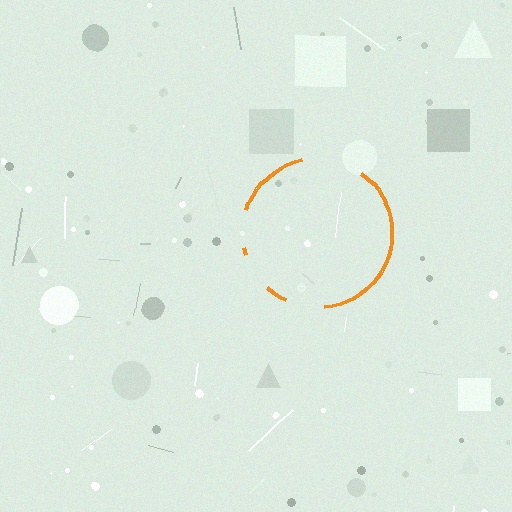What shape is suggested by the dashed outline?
The dashed outline suggests a circle.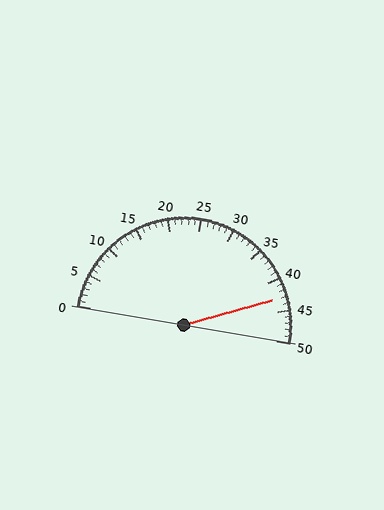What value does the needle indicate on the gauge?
The needle indicates approximately 43.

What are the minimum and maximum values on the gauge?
The gauge ranges from 0 to 50.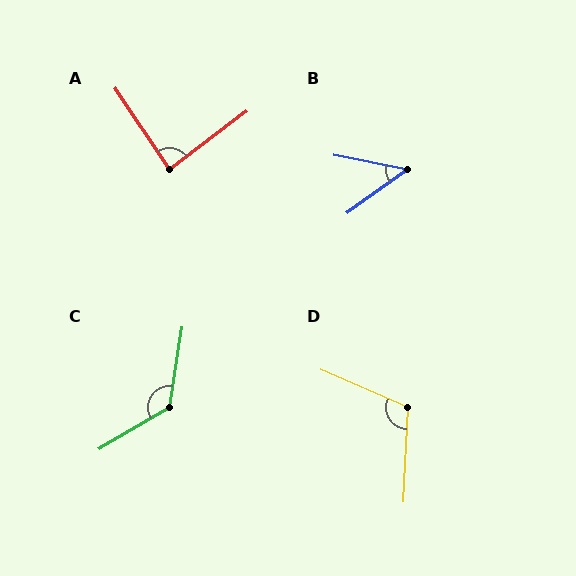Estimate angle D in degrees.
Approximately 110 degrees.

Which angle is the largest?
C, at approximately 129 degrees.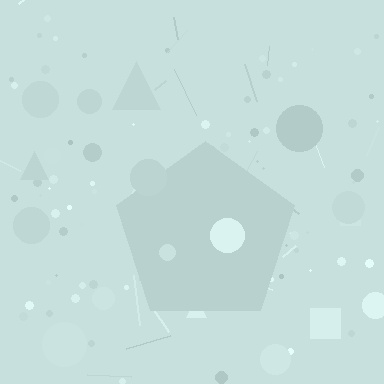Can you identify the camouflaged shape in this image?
The camouflaged shape is a pentagon.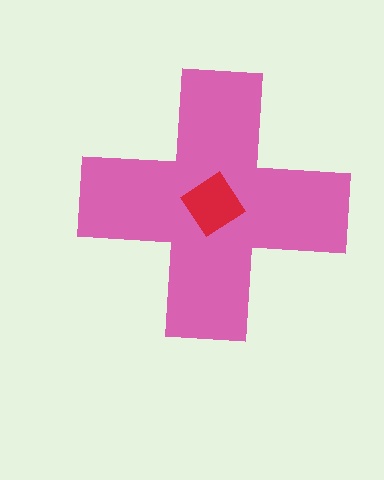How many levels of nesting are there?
2.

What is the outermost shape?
The pink cross.